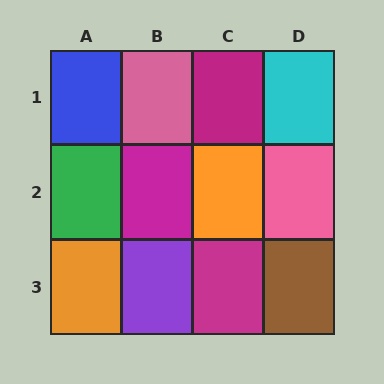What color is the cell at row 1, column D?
Cyan.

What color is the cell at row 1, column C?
Magenta.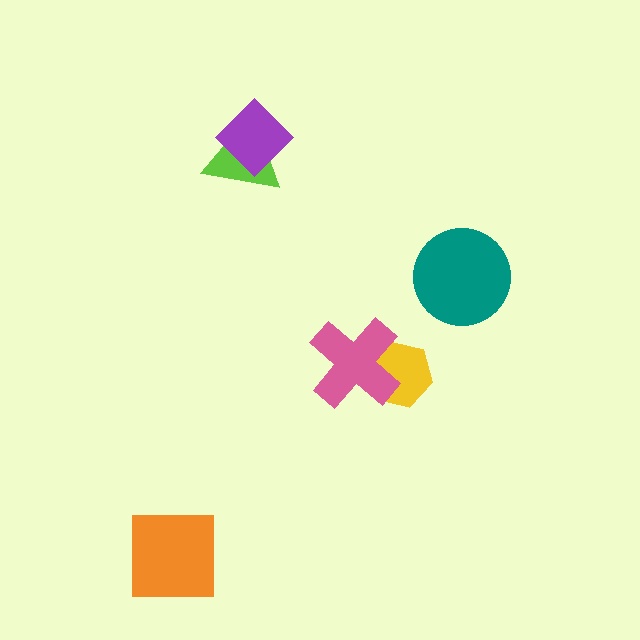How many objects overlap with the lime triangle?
1 object overlaps with the lime triangle.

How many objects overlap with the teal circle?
0 objects overlap with the teal circle.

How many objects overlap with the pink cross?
1 object overlaps with the pink cross.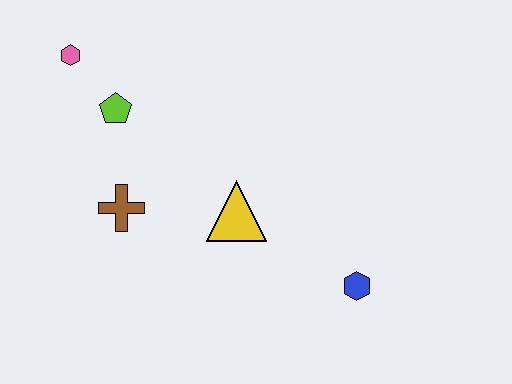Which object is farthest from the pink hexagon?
The blue hexagon is farthest from the pink hexagon.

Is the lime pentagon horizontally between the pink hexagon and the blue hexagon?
Yes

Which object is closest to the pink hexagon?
The lime pentagon is closest to the pink hexagon.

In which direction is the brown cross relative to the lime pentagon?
The brown cross is below the lime pentagon.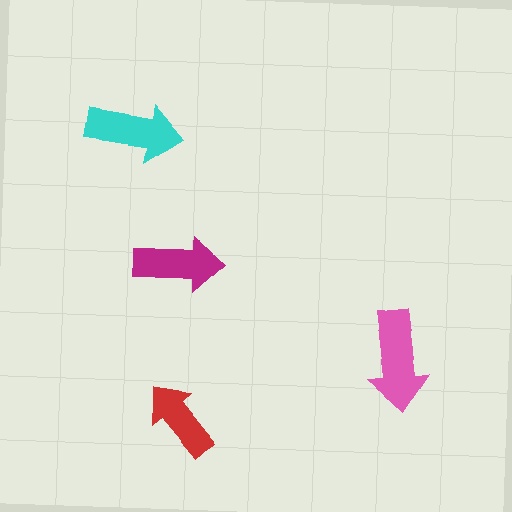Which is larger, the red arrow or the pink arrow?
The pink one.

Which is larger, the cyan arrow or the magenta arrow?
The cyan one.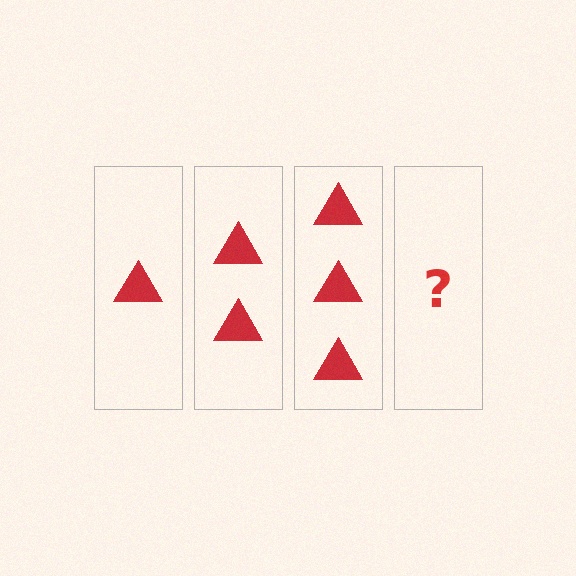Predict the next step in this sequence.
The next step is 4 triangles.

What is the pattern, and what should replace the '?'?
The pattern is that each step adds one more triangle. The '?' should be 4 triangles.